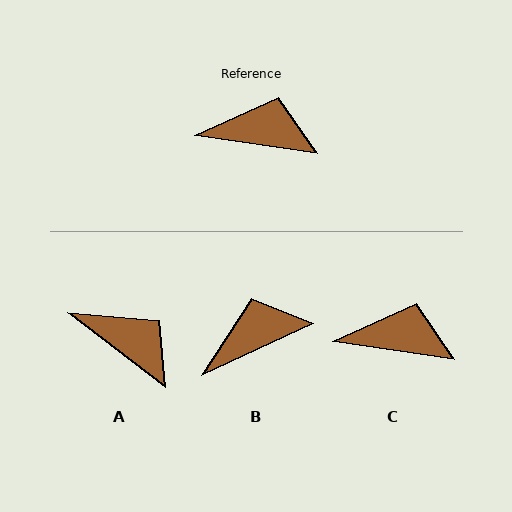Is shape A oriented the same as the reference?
No, it is off by about 29 degrees.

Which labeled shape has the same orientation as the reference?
C.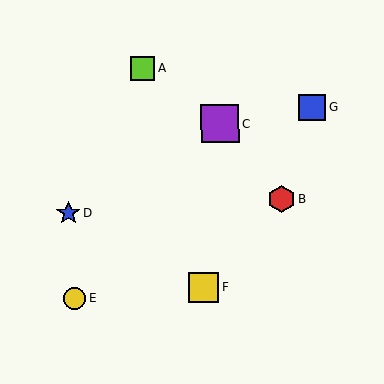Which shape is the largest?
The purple square (labeled C) is the largest.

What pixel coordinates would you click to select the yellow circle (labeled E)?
Click at (75, 298) to select the yellow circle E.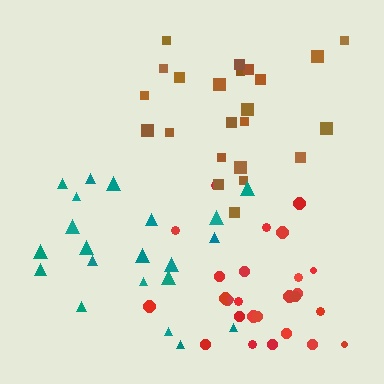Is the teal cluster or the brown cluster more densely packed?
Brown.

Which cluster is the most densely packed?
Red.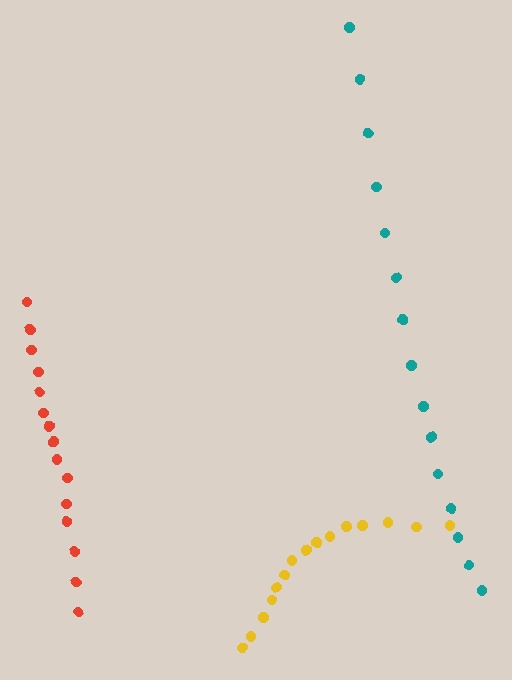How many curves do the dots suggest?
There are 3 distinct paths.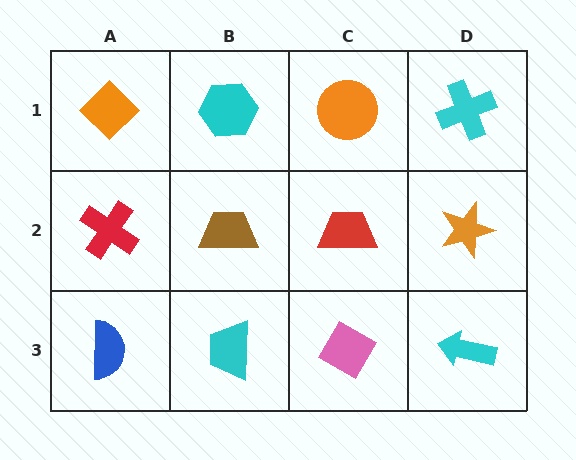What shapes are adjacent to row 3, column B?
A brown trapezoid (row 2, column B), a blue semicircle (row 3, column A), a pink diamond (row 3, column C).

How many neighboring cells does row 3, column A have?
2.